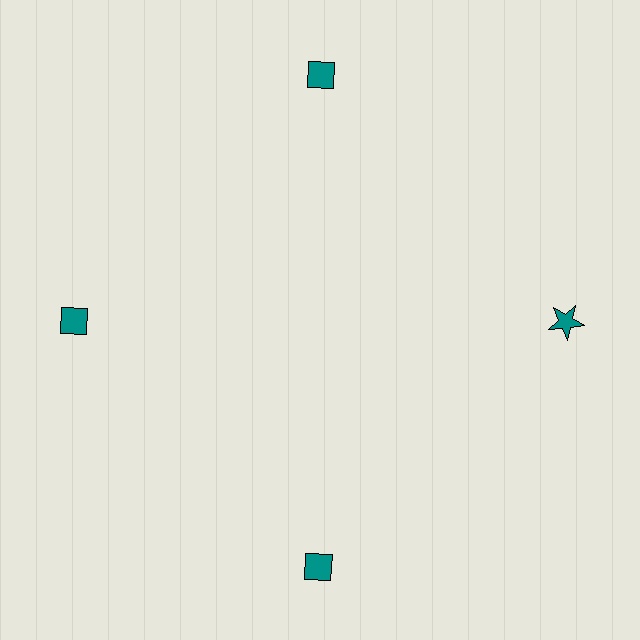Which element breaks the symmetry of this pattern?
The teal star at roughly the 3 o'clock position breaks the symmetry. All other shapes are teal diamonds.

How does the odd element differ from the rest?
It has a different shape: star instead of diamond.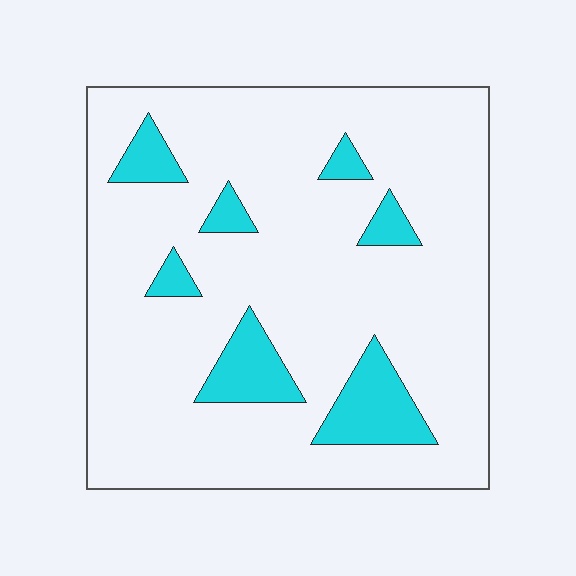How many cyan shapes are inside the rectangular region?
7.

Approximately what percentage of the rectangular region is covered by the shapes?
Approximately 15%.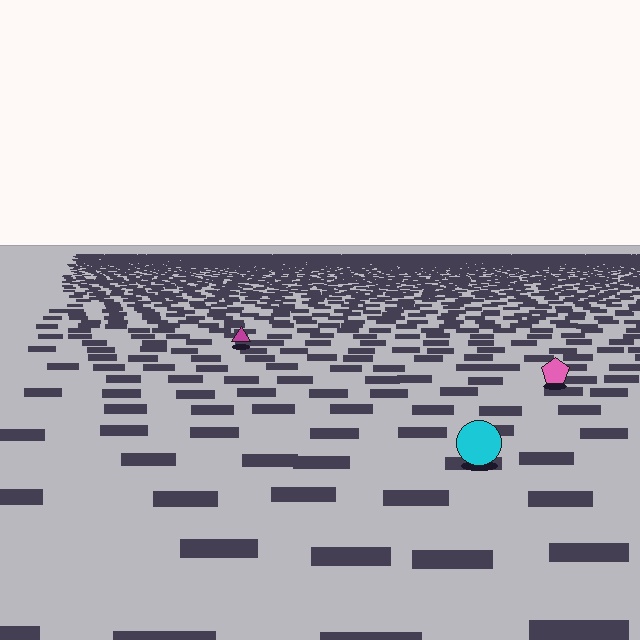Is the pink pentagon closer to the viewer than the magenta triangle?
Yes. The pink pentagon is closer — you can tell from the texture gradient: the ground texture is coarser near it.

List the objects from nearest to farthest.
From nearest to farthest: the cyan circle, the pink pentagon, the magenta triangle.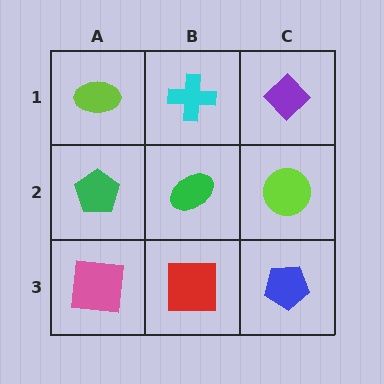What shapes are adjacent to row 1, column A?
A green pentagon (row 2, column A), a cyan cross (row 1, column B).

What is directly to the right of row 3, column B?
A blue pentagon.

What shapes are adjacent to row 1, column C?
A lime circle (row 2, column C), a cyan cross (row 1, column B).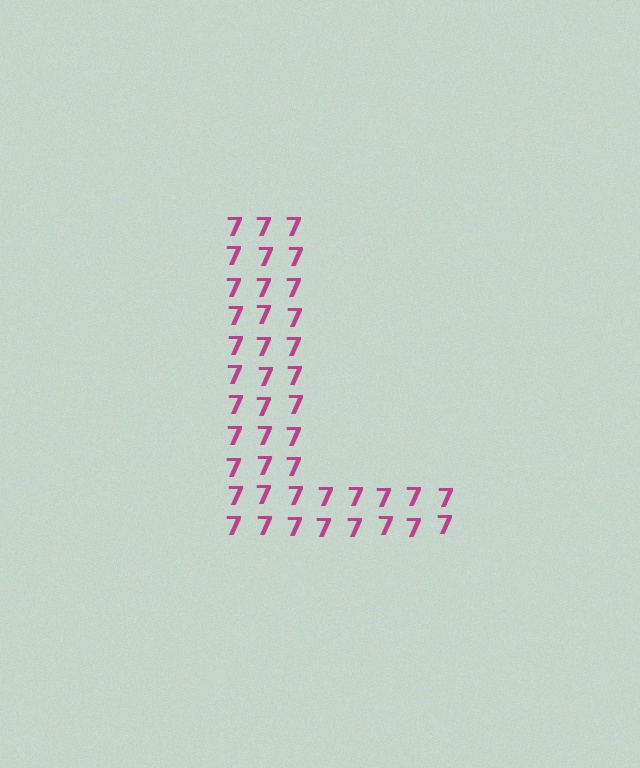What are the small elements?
The small elements are digit 7's.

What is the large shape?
The large shape is the letter L.